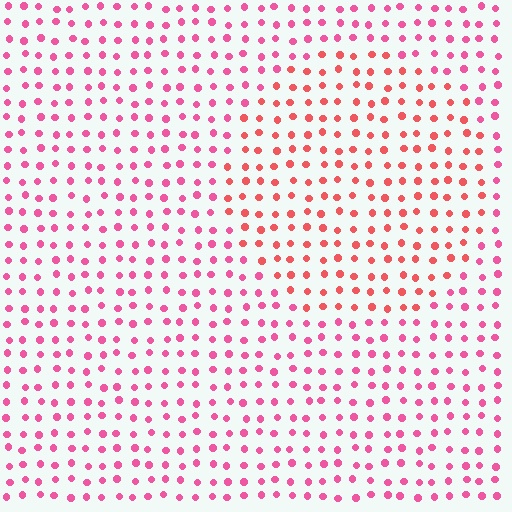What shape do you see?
I see a circle.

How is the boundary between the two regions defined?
The boundary is defined purely by a slight shift in hue (about 27 degrees). Spacing, size, and orientation are identical on both sides.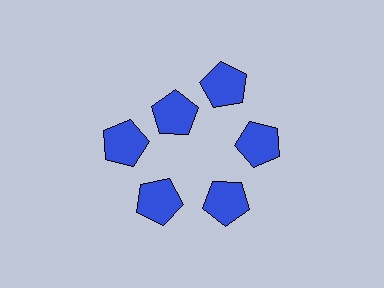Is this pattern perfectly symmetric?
No. The 6 blue pentagons are arranged in a ring, but one element near the 11 o'clock position is pulled inward toward the center, breaking the 6-fold rotational symmetry.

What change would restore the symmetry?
The symmetry would be restored by moving it outward, back onto the ring so that all 6 pentagons sit at equal angles and equal distance from the center.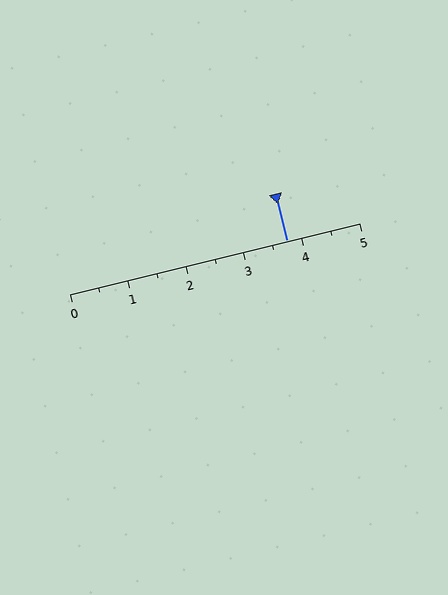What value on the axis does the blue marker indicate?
The marker indicates approximately 3.8.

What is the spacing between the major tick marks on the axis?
The major ticks are spaced 1 apart.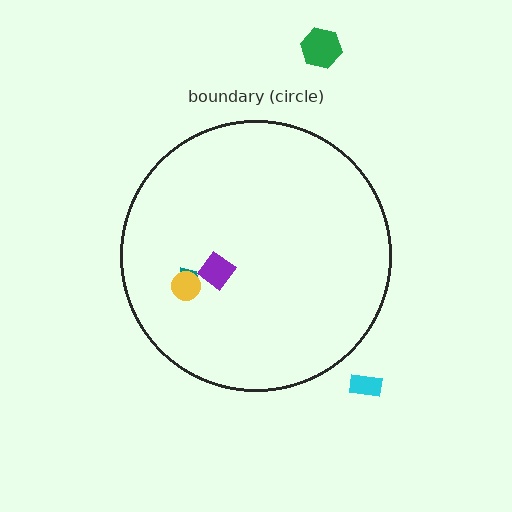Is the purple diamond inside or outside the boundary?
Inside.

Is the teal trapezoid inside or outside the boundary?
Inside.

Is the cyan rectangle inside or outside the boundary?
Outside.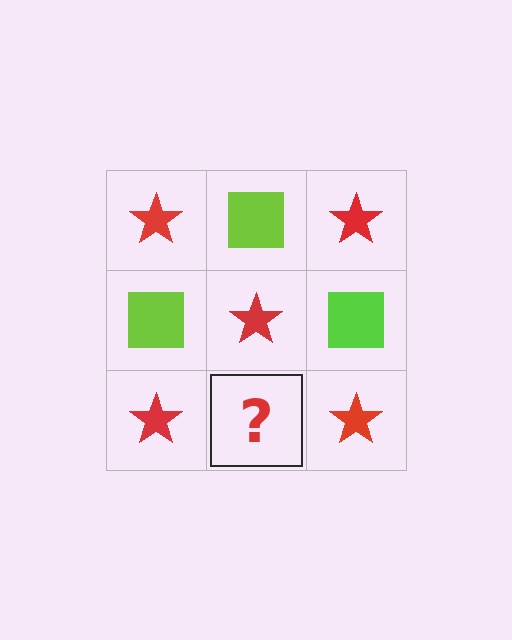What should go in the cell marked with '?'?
The missing cell should contain a lime square.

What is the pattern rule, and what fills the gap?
The rule is that it alternates red star and lime square in a checkerboard pattern. The gap should be filled with a lime square.